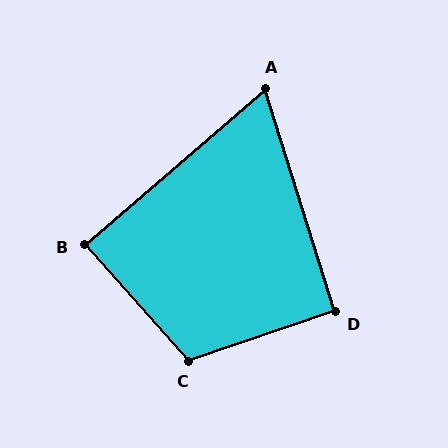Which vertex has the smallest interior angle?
A, at approximately 67 degrees.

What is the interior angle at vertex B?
Approximately 89 degrees (approximately right).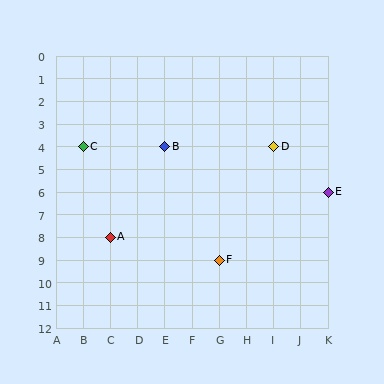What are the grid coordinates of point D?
Point D is at grid coordinates (I, 4).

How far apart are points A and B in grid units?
Points A and B are 2 columns and 4 rows apart (about 4.5 grid units diagonally).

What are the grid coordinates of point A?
Point A is at grid coordinates (C, 8).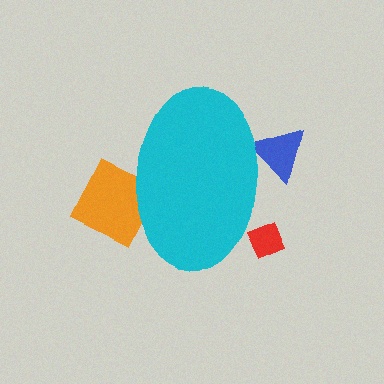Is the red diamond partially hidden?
Yes, the red diamond is partially hidden behind the cyan ellipse.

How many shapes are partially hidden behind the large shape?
3 shapes are partially hidden.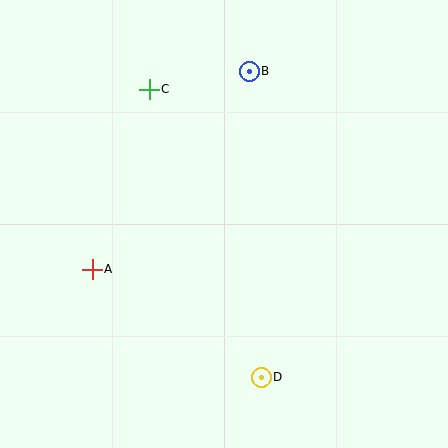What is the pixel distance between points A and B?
The distance between A and B is 253 pixels.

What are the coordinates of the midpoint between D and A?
The midpoint between D and A is at (177, 323).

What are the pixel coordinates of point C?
Point C is at (149, 89).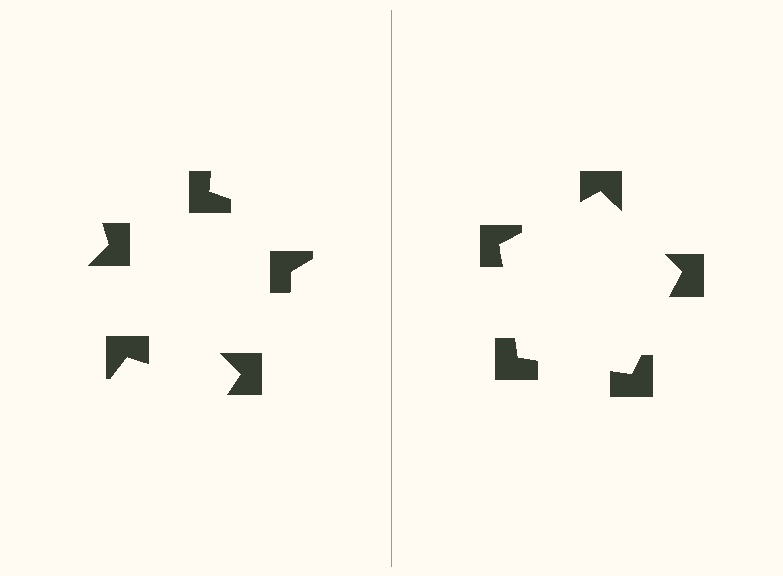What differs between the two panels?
The notched squares are positioned identically on both sides; only the wedge orientations differ. On the right they align to a pentagon; on the left they are misaligned.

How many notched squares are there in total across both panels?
10 — 5 on each side.